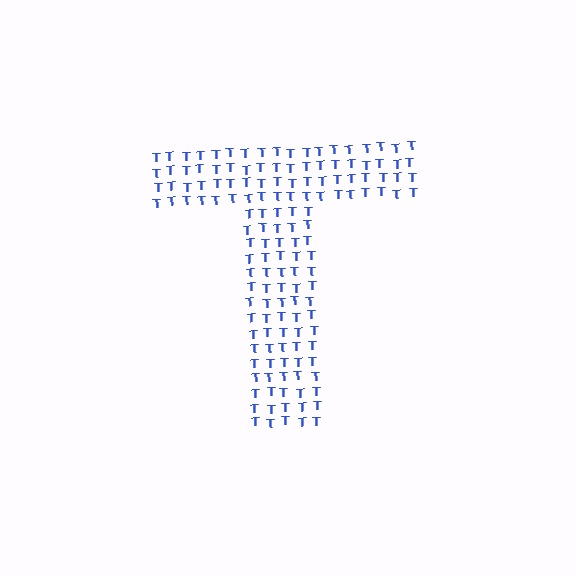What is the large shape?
The large shape is the letter T.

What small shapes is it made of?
It is made of small letter T's.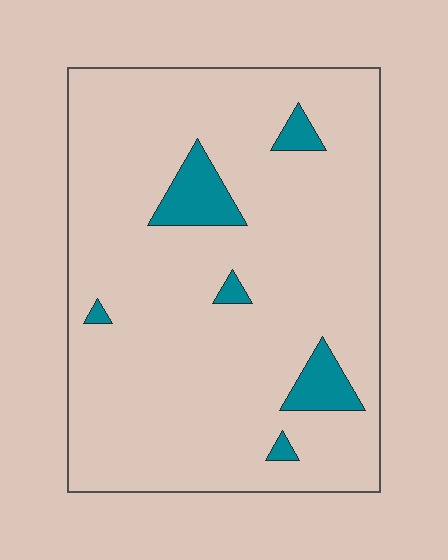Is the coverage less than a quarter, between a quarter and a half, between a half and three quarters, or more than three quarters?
Less than a quarter.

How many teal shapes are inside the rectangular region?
6.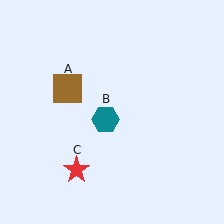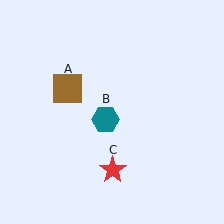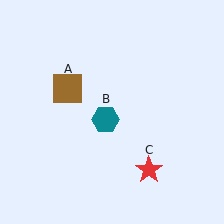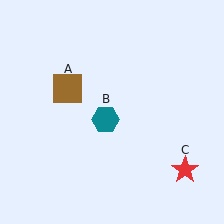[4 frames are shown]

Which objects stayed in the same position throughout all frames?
Brown square (object A) and teal hexagon (object B) remained stationary.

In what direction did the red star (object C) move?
The red star (object C) moved right.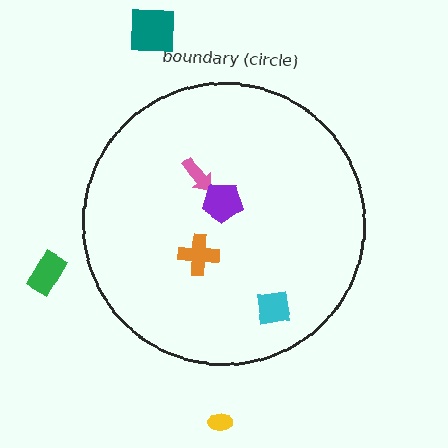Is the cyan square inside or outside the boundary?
Inside.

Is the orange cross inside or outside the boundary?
Inside.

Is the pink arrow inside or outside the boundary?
Inside.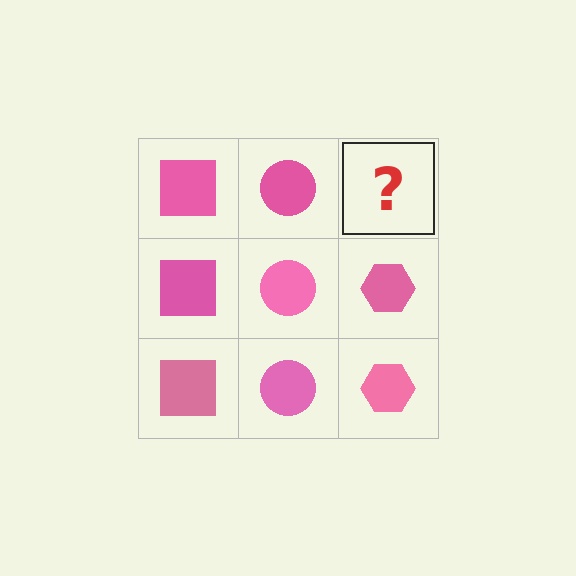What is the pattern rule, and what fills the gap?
The rule is that each column has a consistent shape. The gap should be filled with a pink hexagon.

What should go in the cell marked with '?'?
The missing cell should contain a pink hexagon.